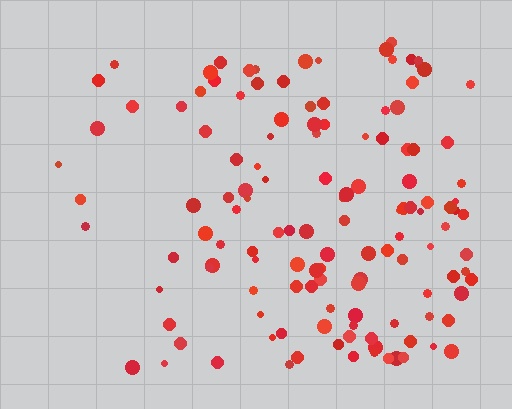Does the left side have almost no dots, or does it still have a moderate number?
Still a moderate number, just noticeably fewer than the right.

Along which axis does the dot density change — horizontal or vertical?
Horizontal.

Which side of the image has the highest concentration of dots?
The right.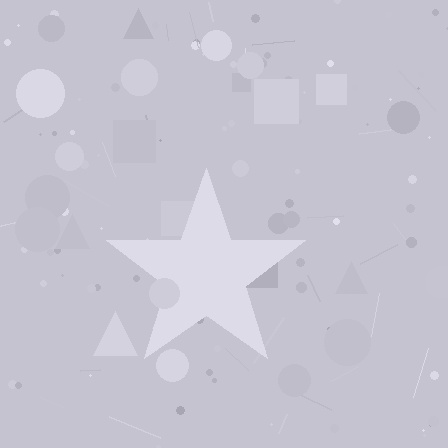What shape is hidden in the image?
A star is hidden in the image.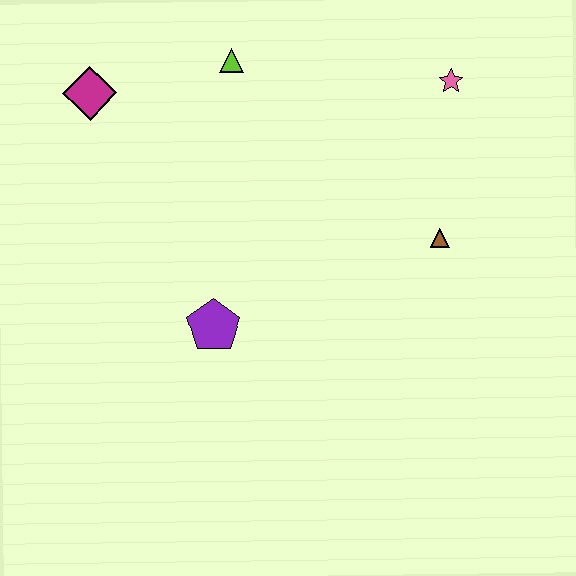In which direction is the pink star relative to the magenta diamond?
The pink star is to the right of the magenta diamond.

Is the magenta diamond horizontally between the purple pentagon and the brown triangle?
No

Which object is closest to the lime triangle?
The magenta diamond is closest to the lime triangle.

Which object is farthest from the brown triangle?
The magenta diamond is farthest from the brown triangle.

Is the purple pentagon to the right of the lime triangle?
No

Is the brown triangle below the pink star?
Yes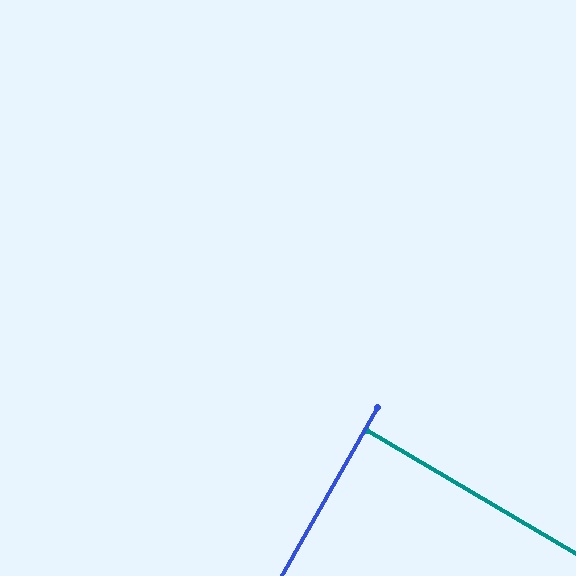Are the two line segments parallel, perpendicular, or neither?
Perpendicular — they meet at approximately 89°.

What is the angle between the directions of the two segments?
Approximately 89 degrees.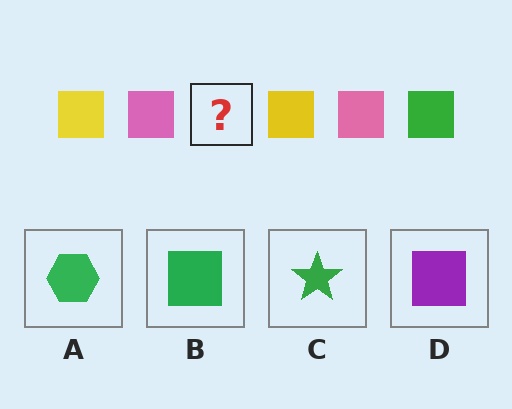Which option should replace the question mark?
Option B.